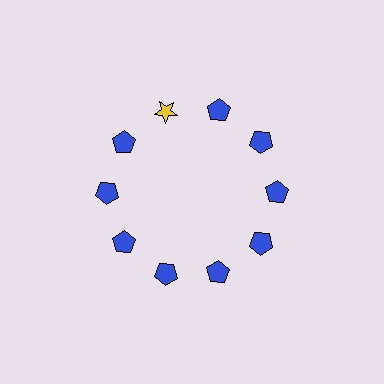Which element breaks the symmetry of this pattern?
The yellow star at roughly the 11 o'clock position breaks the symmetry. All other shapes are blue pentagons.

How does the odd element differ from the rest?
It differs in both color (yellow instead of blue) and shape (star instead of pentagon).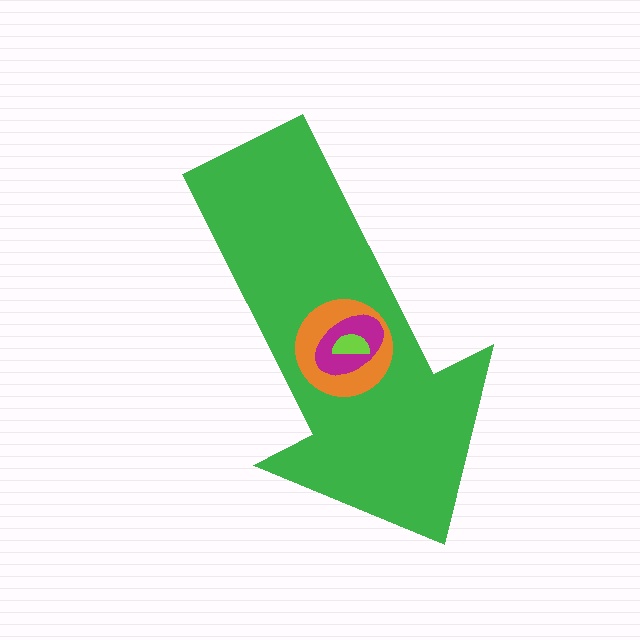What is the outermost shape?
The green arrow.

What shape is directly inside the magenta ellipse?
The lime semicircle.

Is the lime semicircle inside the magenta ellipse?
Yes.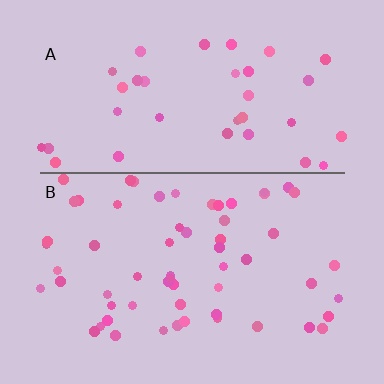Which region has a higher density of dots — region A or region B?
B (the bottom).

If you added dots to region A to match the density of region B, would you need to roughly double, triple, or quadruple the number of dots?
Approximately double.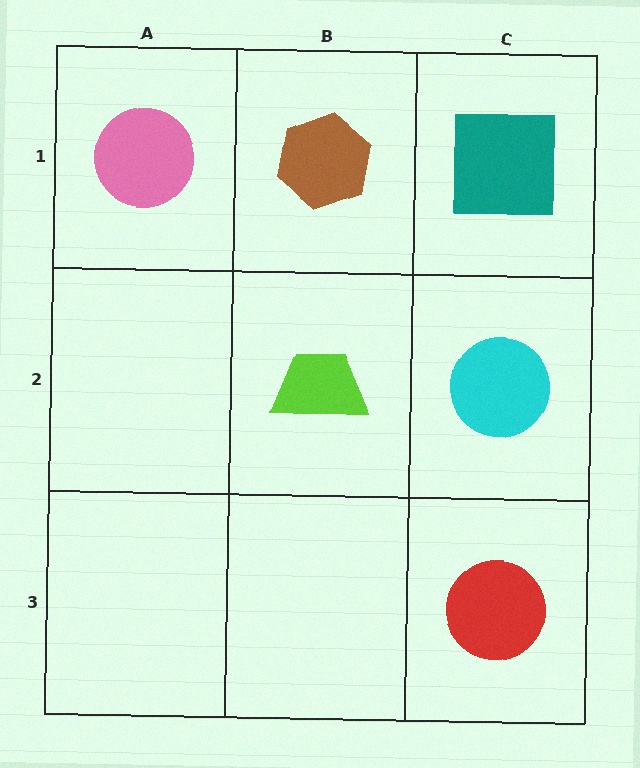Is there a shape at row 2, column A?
No, that cell is empty.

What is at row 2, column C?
A cyan circle.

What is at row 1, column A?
A pink circle.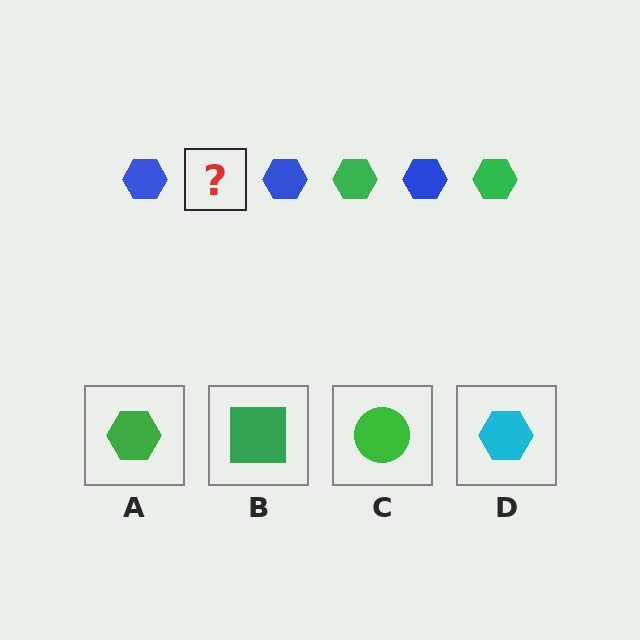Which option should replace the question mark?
Option A.